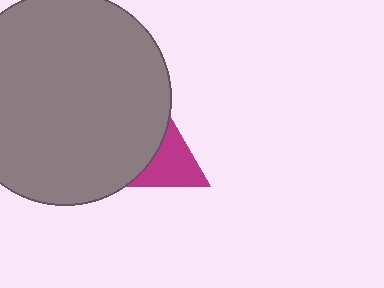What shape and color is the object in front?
The object in front is a gray circle.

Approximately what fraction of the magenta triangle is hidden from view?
Roughly 68% of the magenta triangle is hidden behind the gray circle.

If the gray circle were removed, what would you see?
You would see the complete magenta triangle.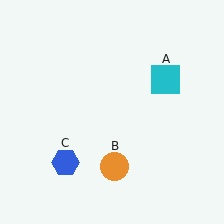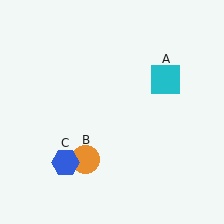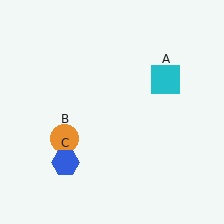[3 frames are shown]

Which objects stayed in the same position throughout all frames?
Cyan square (object A) and blue hexagon (object C) remained stationary.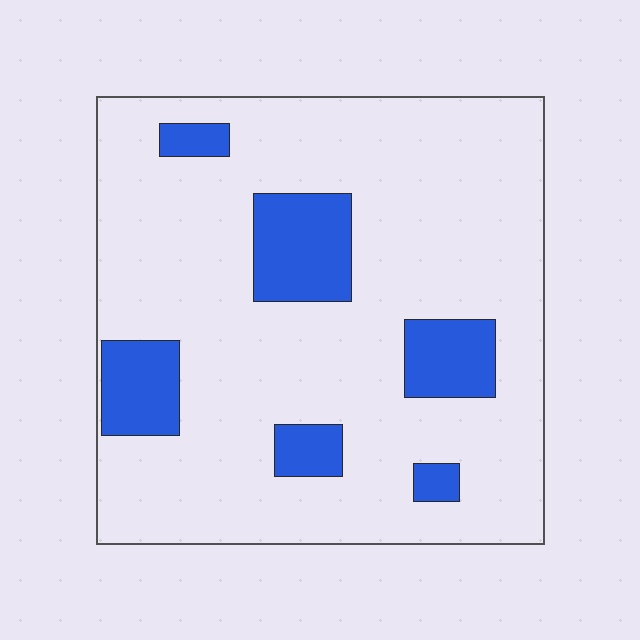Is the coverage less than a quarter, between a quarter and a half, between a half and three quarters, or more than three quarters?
Less than a quarter.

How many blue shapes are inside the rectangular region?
6.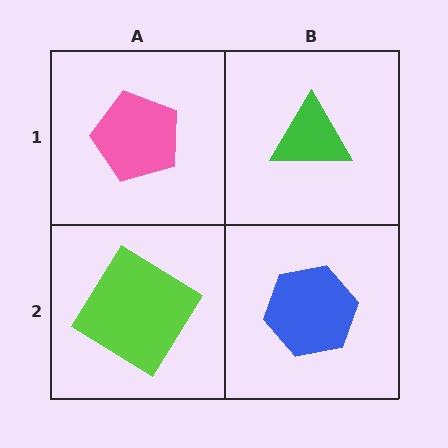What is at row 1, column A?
A pink pentagon.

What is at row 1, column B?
A green triangle.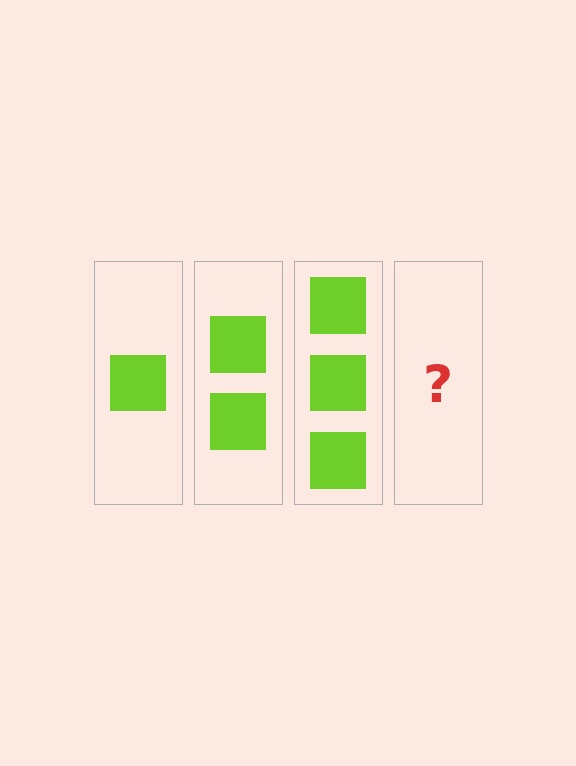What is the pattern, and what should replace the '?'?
The pattern is that each step adds one more square. The '?' should be 4 squares.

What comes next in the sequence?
The next element should be 4 squares.